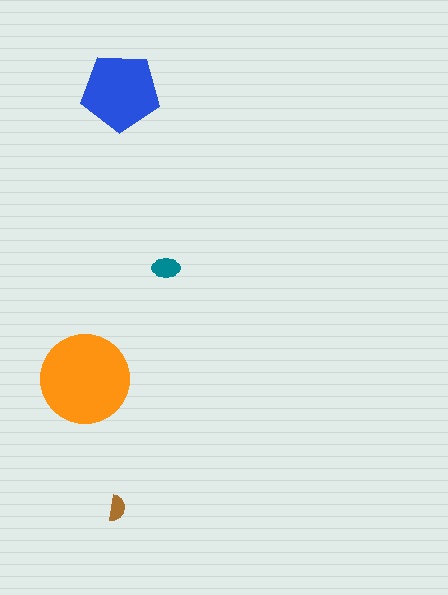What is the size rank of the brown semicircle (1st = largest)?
4th.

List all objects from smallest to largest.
The brown semicircle, the teal ellipse, the blue pentagon, the orange circle.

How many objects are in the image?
There are 4 objects in the image.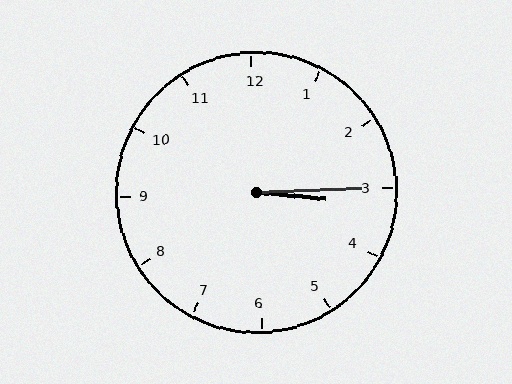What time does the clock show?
3:15.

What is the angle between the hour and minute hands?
Approximately 8 degrees.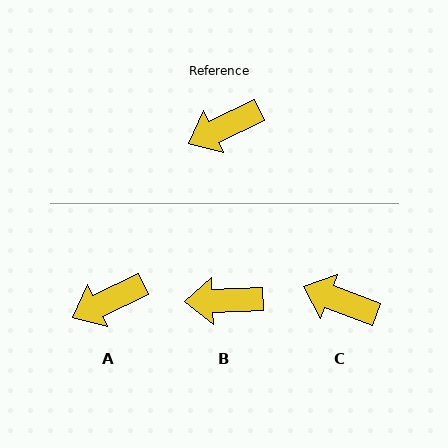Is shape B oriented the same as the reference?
No, it is off by about 23 degrees.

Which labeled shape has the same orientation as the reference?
A.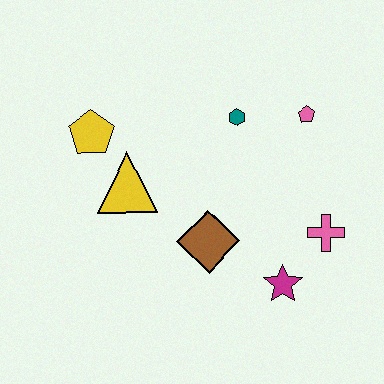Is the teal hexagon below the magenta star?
No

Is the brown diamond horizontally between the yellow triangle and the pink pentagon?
Yes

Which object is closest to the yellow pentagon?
The yellow triangle is closest to the yellow pentagon.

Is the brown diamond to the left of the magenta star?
Yes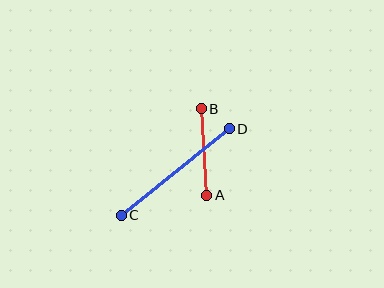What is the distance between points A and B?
The distance is approximately 86 pixels.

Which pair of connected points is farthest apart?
Points C and D are farthest apart.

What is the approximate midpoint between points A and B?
The midpoint is at approximately (204, 152) pixels.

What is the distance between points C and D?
The distance is approximately 139 pixels.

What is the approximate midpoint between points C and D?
The midpoint is at approximately (175, 172) pixels.